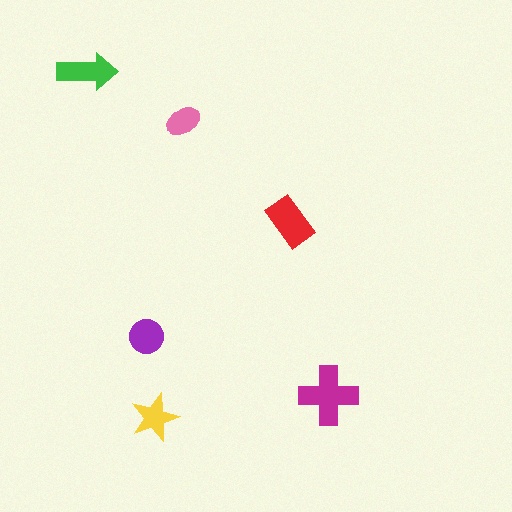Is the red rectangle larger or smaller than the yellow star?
Larger.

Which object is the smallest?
The pink ellipse.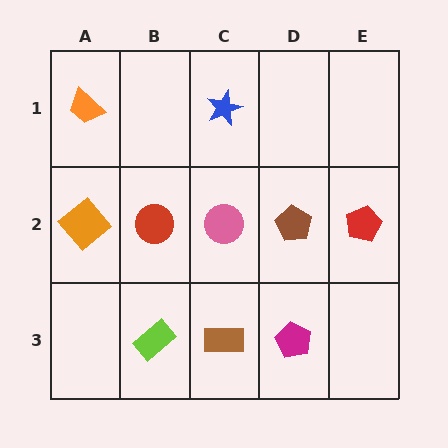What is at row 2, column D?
A brown pentagon.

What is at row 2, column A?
An orange diamond.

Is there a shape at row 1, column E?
No, that cell is empty.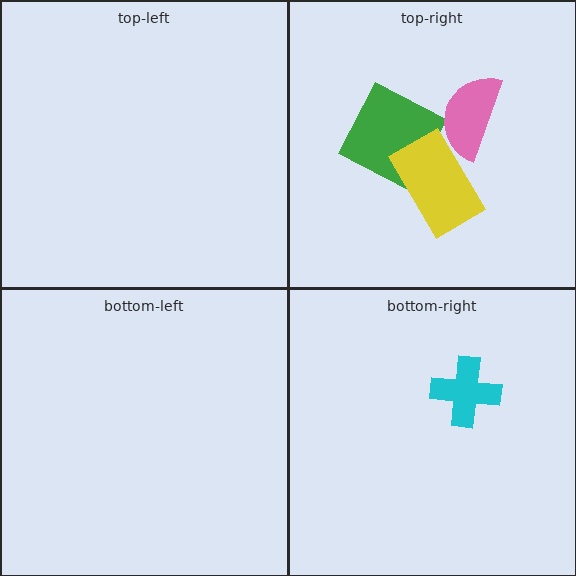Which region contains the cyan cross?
The bottom-right region.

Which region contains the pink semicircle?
The top-right region.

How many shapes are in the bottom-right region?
1.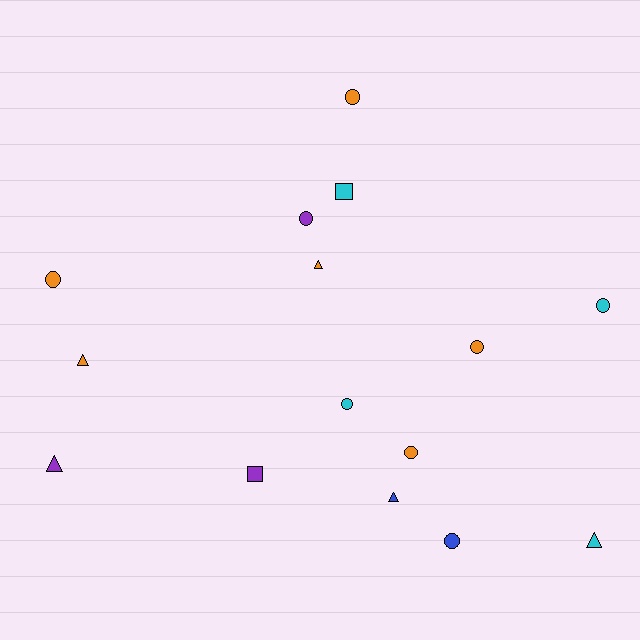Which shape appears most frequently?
Circle, with 8 objects.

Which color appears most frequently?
Orange, with 6 objects.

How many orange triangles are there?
There are 2 orange triangles.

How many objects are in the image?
There are 15 objects.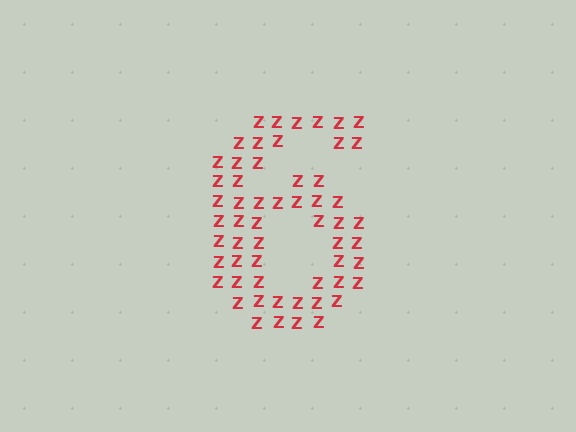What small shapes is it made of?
It is made of small letter Z's.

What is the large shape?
The large shape is the digit 6.